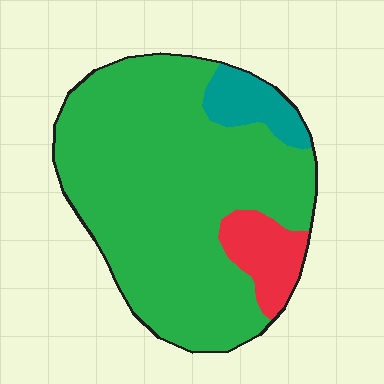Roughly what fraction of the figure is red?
Red takes up about one tenth (1/10) of the figure.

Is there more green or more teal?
Green.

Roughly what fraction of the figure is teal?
Teal covers about 10% of the figure.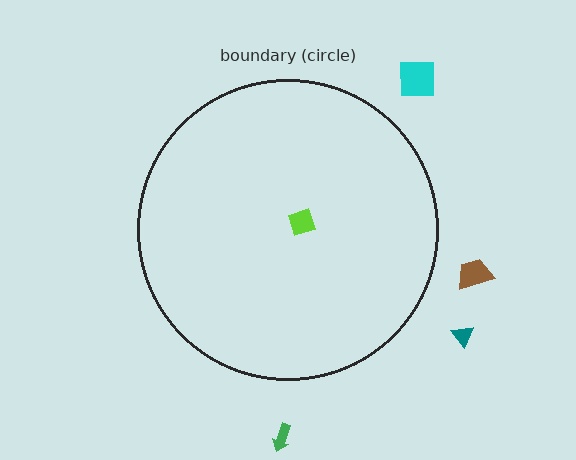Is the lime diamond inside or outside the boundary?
Inside.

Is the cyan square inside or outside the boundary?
Outside.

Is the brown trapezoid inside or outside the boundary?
Outside.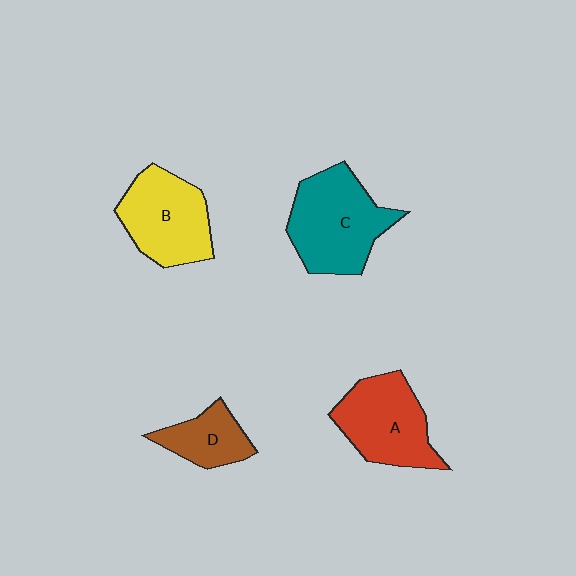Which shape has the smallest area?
Shape D (brown).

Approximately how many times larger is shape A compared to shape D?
Approximately 1.7 times.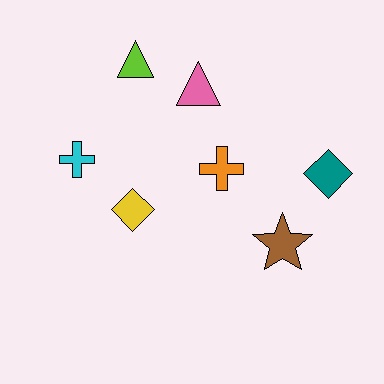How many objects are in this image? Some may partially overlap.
There are 7 objects.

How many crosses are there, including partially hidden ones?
There are 2 crosses.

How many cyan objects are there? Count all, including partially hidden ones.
There is 1 cyan object.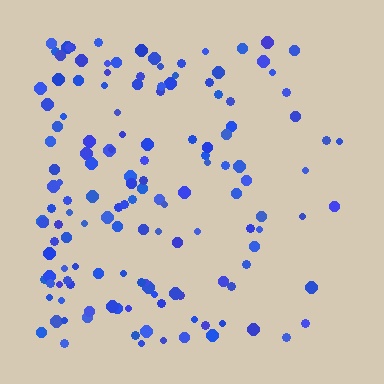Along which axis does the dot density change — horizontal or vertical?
Horizontal.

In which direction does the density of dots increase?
From right to left, with the left side densest.